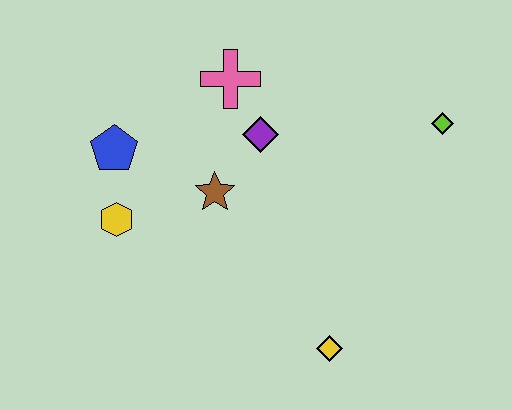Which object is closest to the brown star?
The purple diamond is closest to the brown star.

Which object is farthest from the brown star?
The lime diamond is farthest from the brown star.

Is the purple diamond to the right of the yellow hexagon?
Yes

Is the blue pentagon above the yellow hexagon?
Yes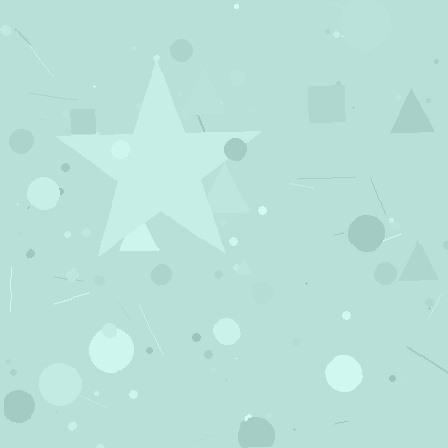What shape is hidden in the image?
A star is hidden in the image.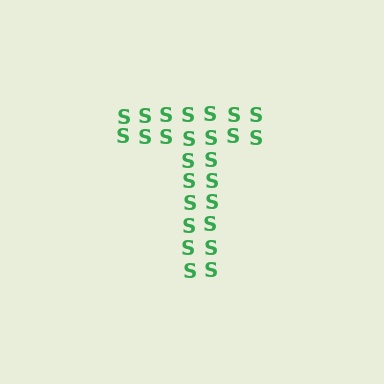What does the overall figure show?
The overall figure shows the letter T.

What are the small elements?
The small elements are letter S's.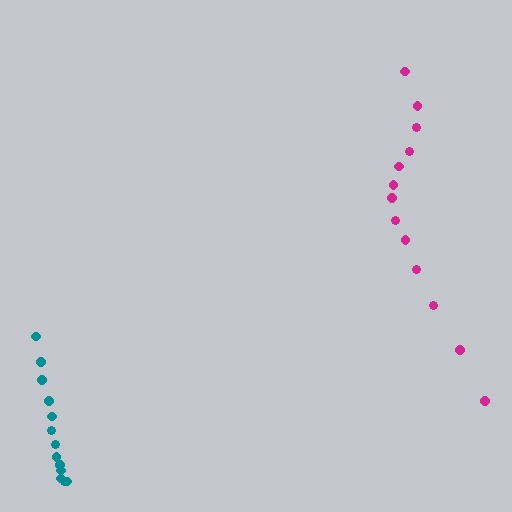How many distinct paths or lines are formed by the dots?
There are 2 distinct paths.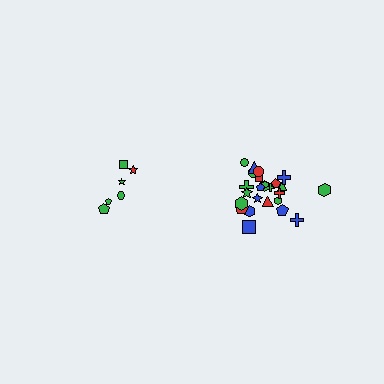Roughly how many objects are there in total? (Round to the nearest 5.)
Roughly 30 objects in total.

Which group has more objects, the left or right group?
The right group.